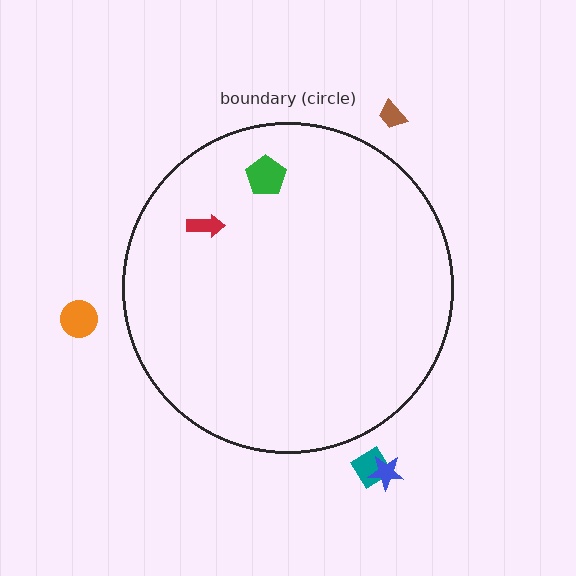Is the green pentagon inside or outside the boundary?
Inside.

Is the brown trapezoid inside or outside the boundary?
Outside.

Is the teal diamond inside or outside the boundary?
Outside.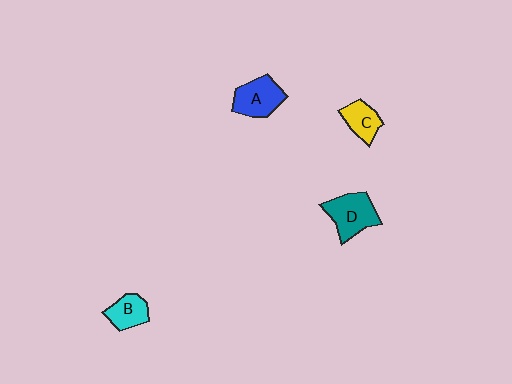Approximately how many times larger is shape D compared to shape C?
Approximately 1.5 times.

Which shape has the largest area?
Shape D (teal).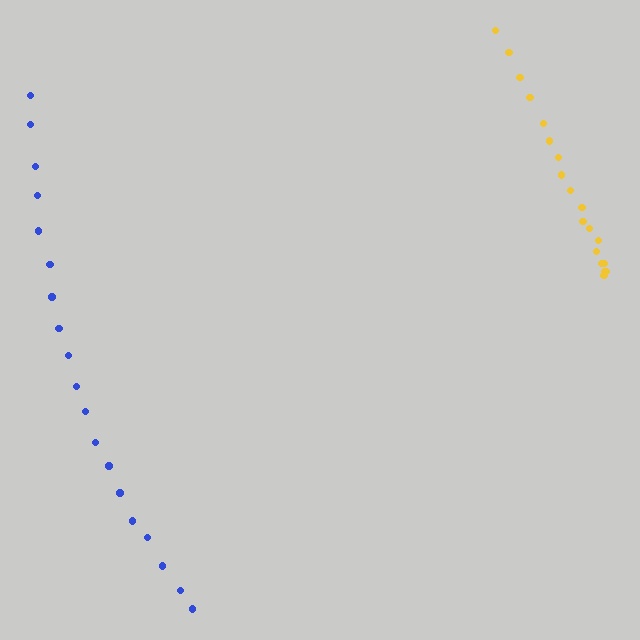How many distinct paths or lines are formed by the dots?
There are 2 distinct paths.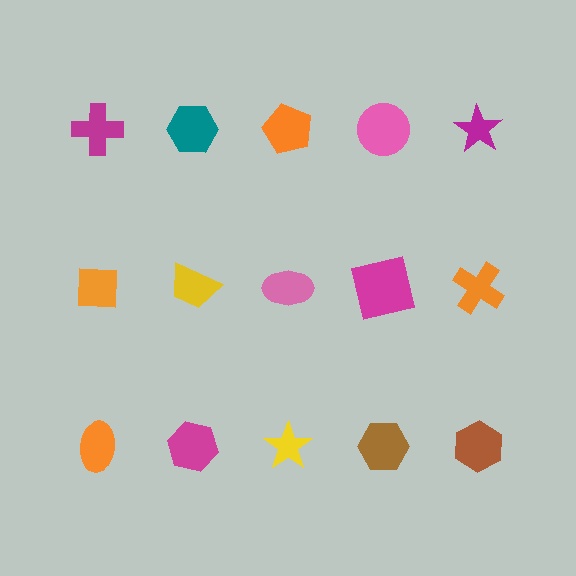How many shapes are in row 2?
5 shapes.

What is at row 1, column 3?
An orange pentagon.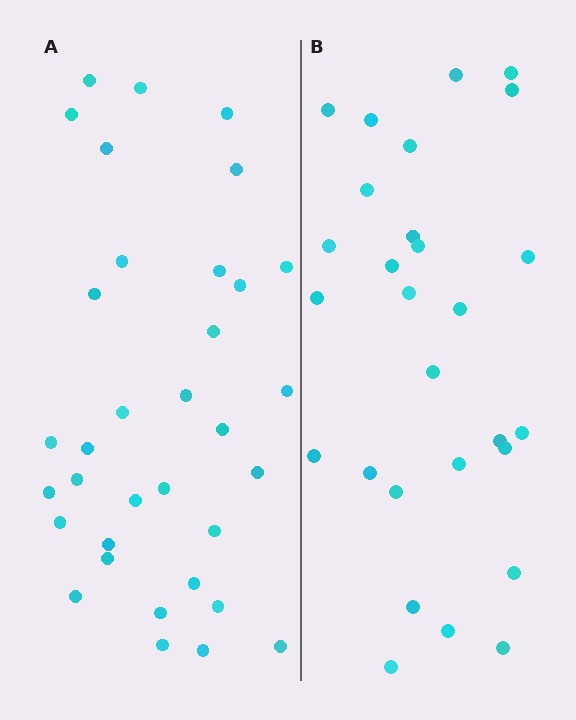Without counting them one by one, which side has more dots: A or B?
Region A (the left region) has more dots.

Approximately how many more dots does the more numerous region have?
Region A has about 6 more dots than region B.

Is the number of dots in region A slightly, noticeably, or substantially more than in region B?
Region A has only slightly more — the two regions are fairly close. The ratio is roughly 1.2 to 1.